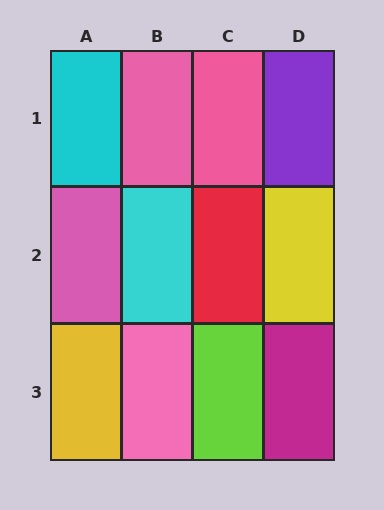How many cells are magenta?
1 cell is magenta.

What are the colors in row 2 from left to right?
Pink, cyan, red, yellow.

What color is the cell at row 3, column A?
Yellow.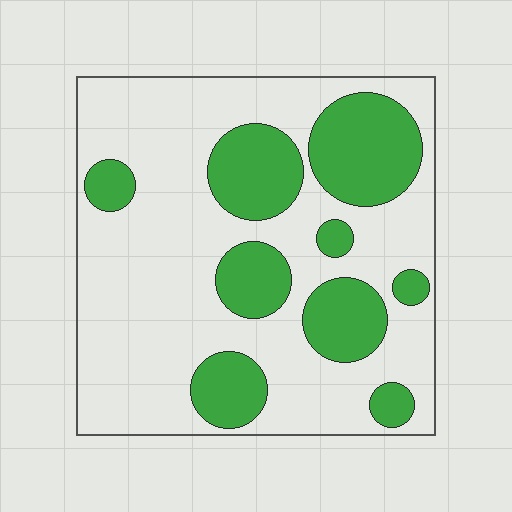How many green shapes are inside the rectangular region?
9.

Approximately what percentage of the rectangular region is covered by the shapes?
Approximately 30%.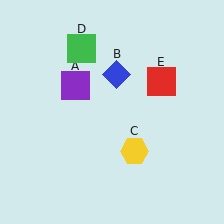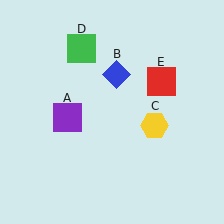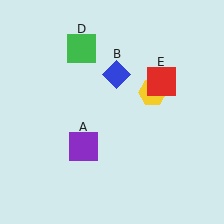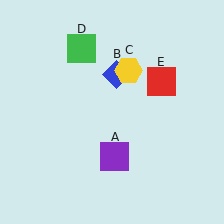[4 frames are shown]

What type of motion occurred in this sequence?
The purple square (object A), yellow hexagon (object C) rotated counterclockwise around the center of the scene.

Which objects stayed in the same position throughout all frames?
Blue diamond (object B) and green square (object D) and red square (object E) remained stationary.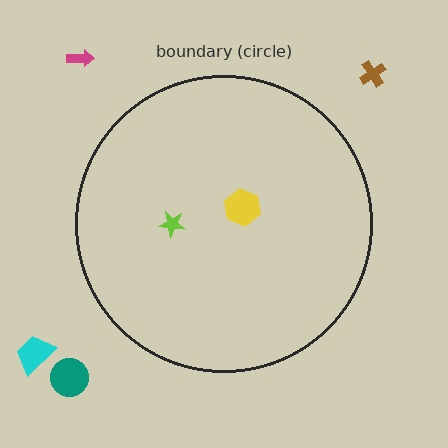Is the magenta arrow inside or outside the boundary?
Outside.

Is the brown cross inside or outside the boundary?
Outside.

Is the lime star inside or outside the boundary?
Inside.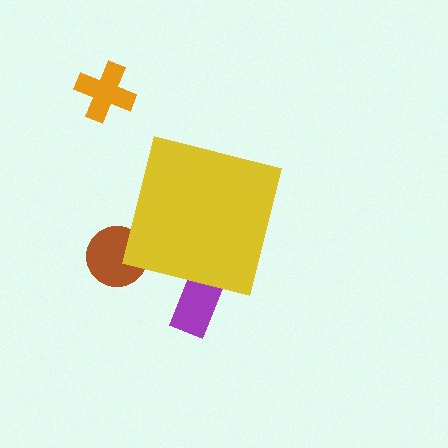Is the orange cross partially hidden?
No, the orange cross is fully visible.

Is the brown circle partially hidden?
Yes, the brown circle is partially hidden behind the yellow square.